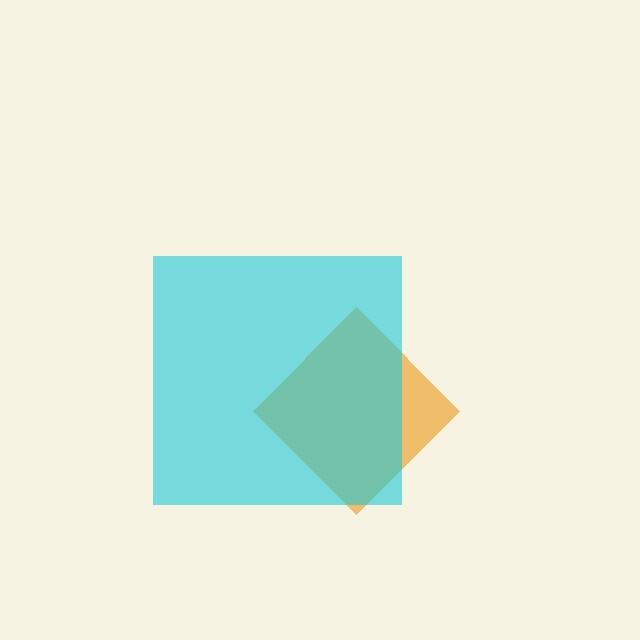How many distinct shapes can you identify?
There are 2 distinct shapes: an orange diamond, a cyan square.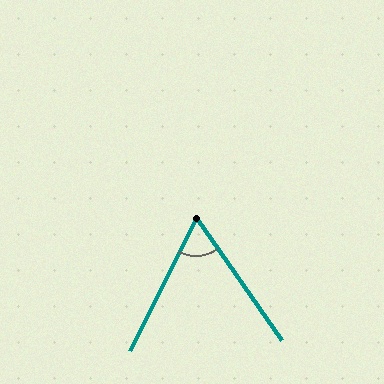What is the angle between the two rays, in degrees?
Approximately 61 degrees.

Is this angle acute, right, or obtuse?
It is acute.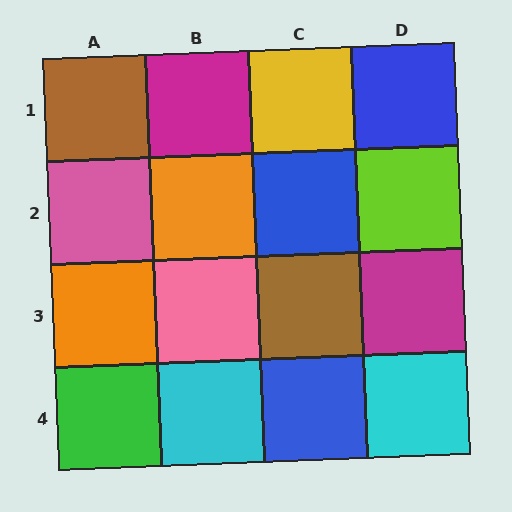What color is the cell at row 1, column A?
Brown.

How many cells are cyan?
2 cells are cyan.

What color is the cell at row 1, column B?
Magenta.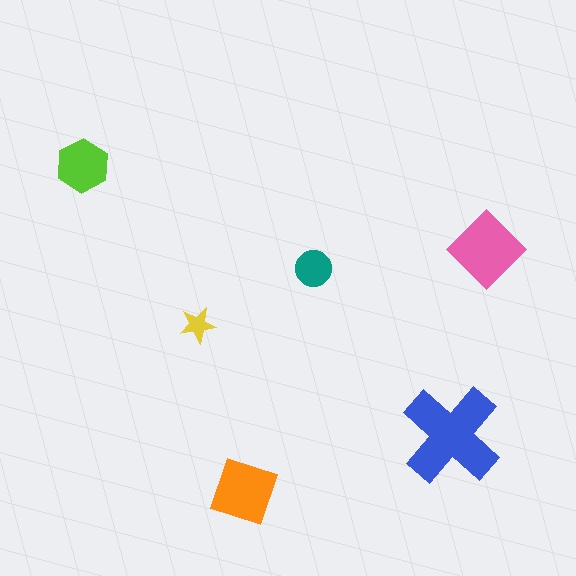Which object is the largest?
The blue cross.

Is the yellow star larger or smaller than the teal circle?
Smaller.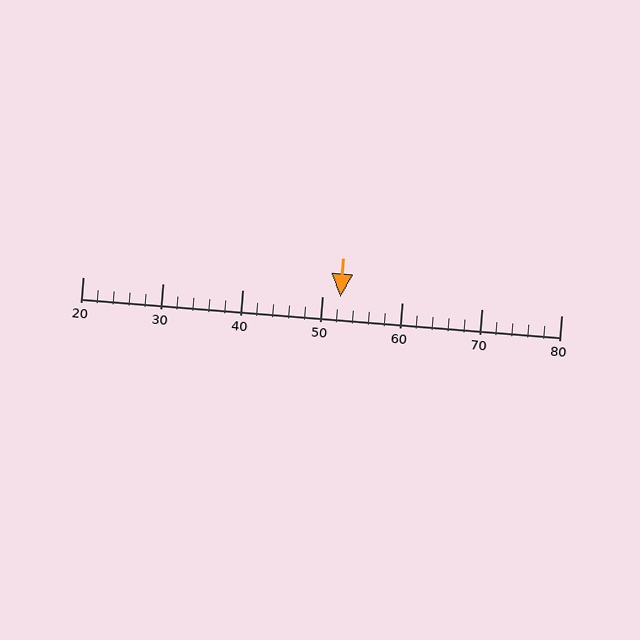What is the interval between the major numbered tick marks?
The major tick marks are spaced 10 units apart.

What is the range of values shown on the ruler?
The ruler shows values from 20 to 80.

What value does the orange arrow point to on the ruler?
The orange arrow points to approximately 52.